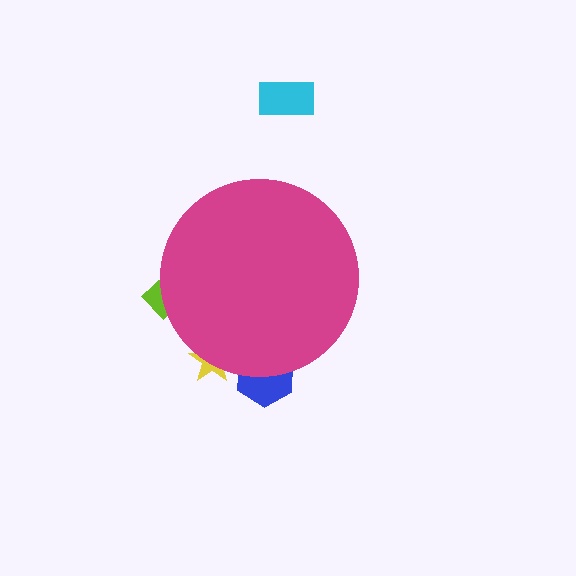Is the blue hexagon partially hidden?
Yes, the blue hexagon is partially hidden behind the magenta circle.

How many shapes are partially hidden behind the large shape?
3 shapes are partially hidden.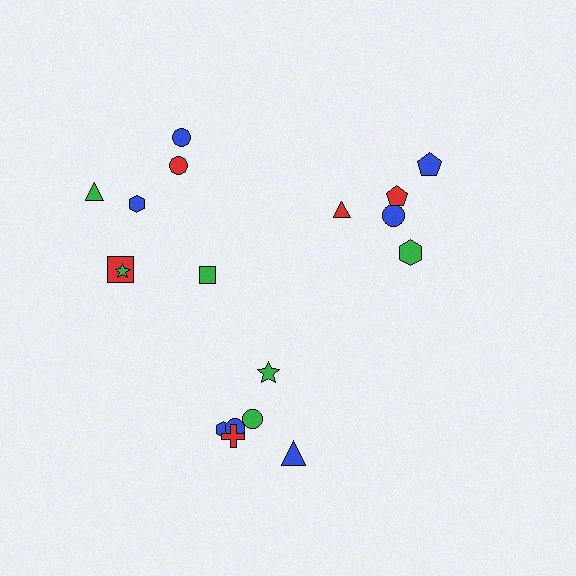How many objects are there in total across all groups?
There are 19 objects.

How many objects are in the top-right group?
There are 5 objects.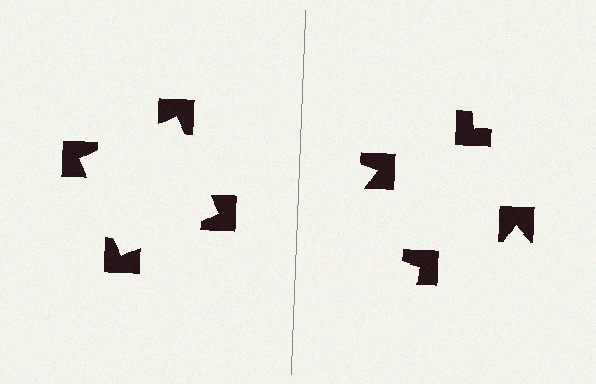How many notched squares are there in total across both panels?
8 — 4 on each side.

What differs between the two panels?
The notched squares are positioned identically on both sides; only the wedge orientations differ. On the left they align to a square; on the right they are misaligned.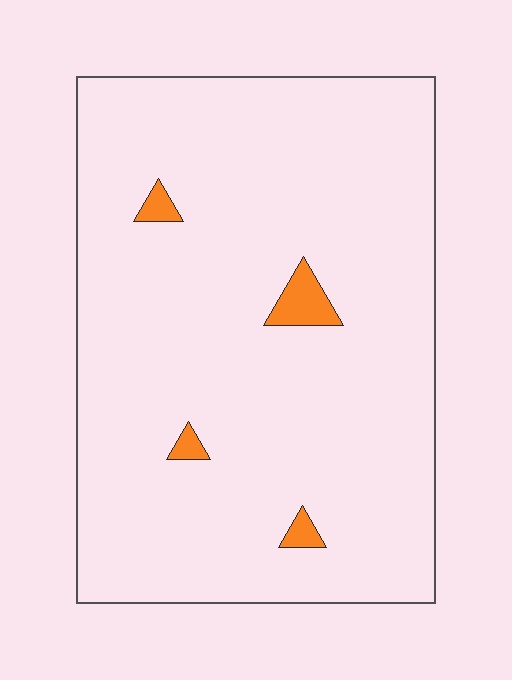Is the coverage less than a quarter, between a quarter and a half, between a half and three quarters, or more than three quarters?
Less than a quarter.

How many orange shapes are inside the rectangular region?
4.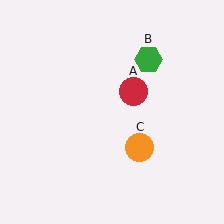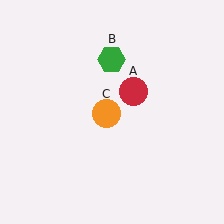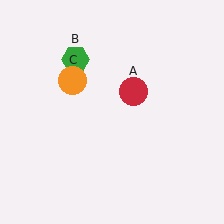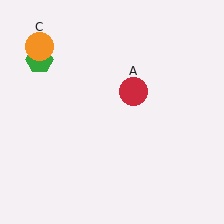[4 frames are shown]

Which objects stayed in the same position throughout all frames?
Red circle (object A) remained stationary.